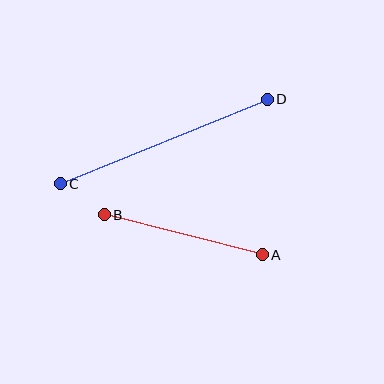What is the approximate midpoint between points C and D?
The midpoint is at approximately (164, 142) pixels.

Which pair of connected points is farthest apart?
Points C and D are farthest apart.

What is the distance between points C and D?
The distance is approximately 223 pixels.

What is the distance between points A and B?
The distance is approximately 163 pixels.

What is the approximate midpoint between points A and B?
The midpoint is at approximately (183, 235) pixels.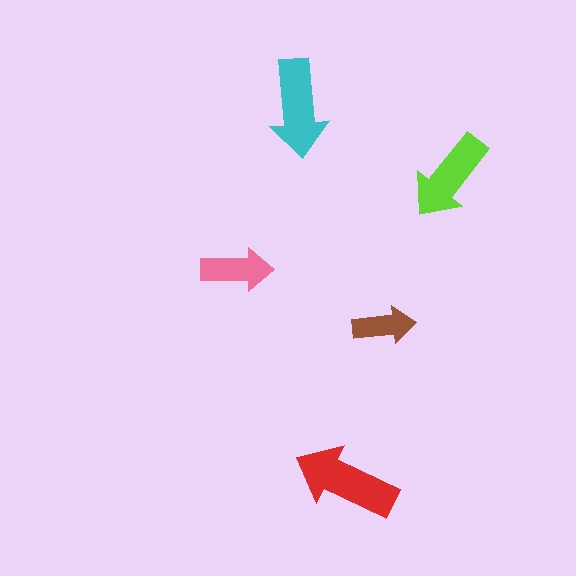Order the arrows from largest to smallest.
the red one, the cyan one, the lime one, the pink one, the brown one.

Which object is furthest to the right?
The lime arrow is rightmost.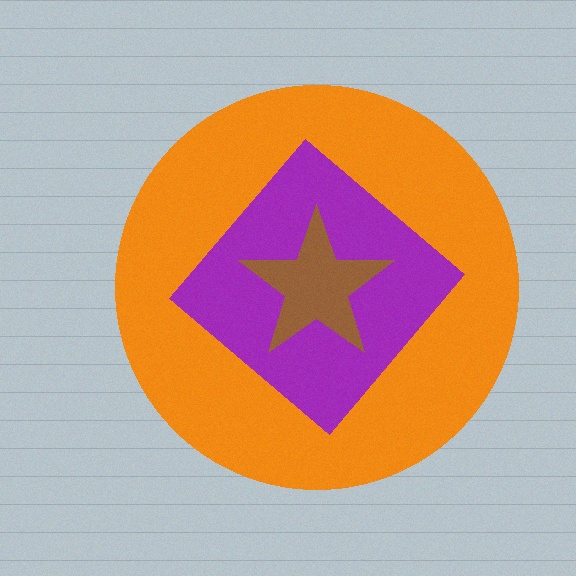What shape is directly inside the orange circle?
The purple diamond.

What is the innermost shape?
The brown star.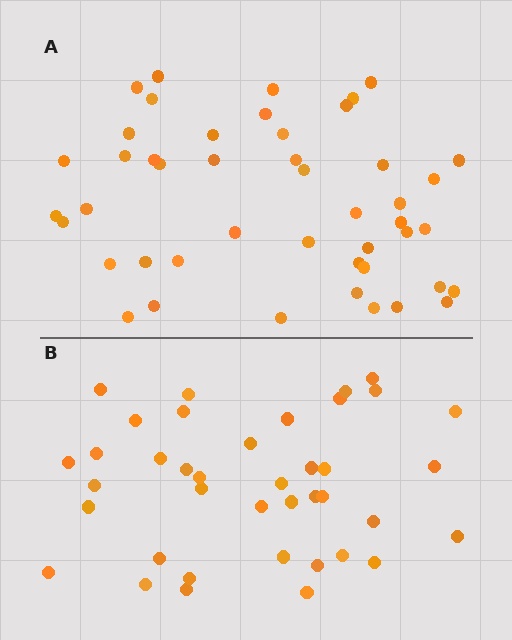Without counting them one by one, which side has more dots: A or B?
Region A (the top region) has more dots.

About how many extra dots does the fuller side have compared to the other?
Region A has roughly 8 or so more dots than region B.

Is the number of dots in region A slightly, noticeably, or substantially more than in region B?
Region A has only slightly more — the two regions are fairly close. The ratio is roughly 1.2 to 1.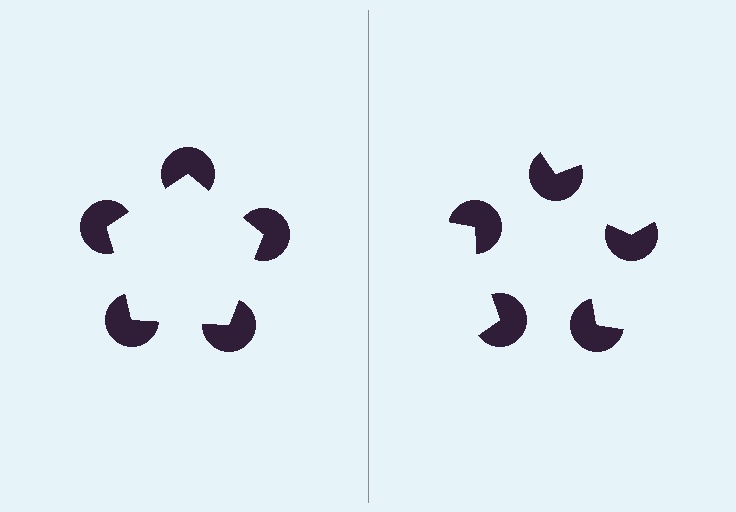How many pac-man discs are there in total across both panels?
10 — 5 on each side.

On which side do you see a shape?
An illusory pentagon appears on the left side. On the right side the wedge cuts are rotated, so no coherent shape forms.